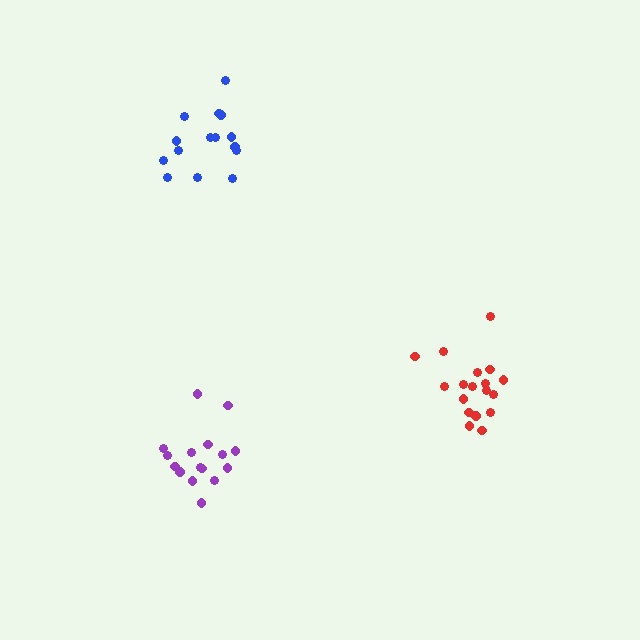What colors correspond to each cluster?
The clusters are colored: purple, blue, red.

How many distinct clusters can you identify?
There are 3 distinct clusters.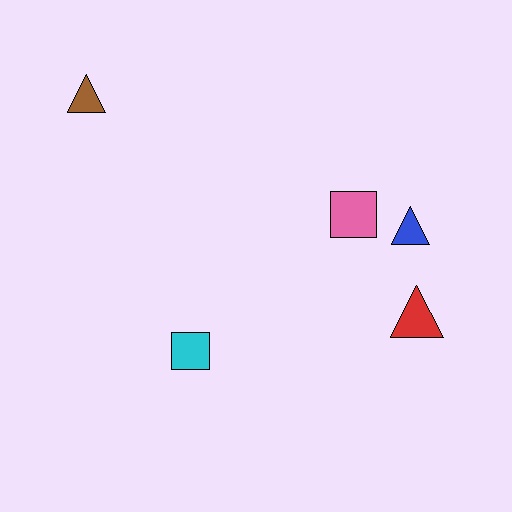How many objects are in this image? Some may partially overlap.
There are 5 objects.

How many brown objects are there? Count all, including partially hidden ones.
There is 1 brown object.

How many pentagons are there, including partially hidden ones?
There are no pentagons.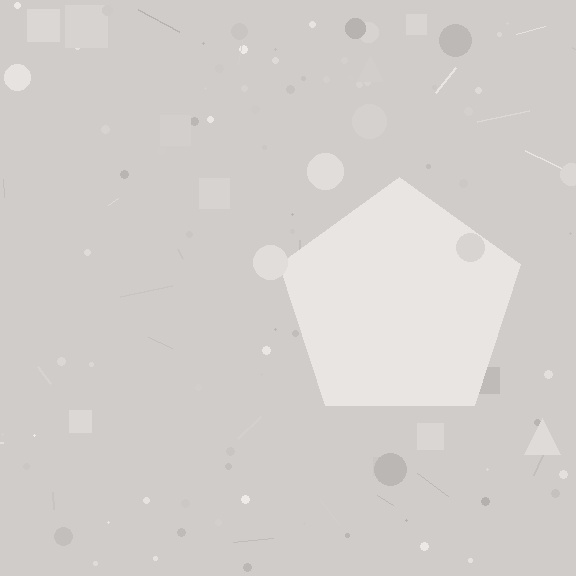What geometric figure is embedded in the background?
A pentagon is embedded in the background.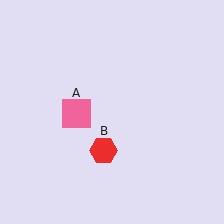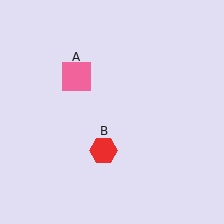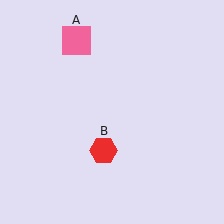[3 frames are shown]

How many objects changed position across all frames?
1 object changed position: pink square (object A).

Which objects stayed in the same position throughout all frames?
Red hexagon (object B) remained stationary.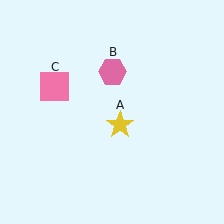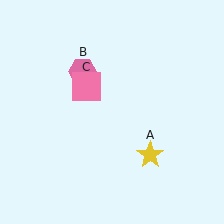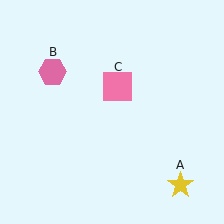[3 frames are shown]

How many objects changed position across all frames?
3 objects changed position: yellow star (object A), pink hexagon (object B), pink square (object C).